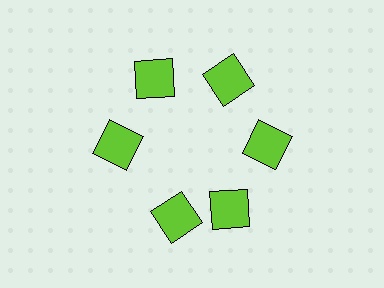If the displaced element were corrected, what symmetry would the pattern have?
It would have 6-fold rotational symmetry — the pattern would map onto itself every 60 degrees.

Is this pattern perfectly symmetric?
No. The 6 lime squares are arranged in a ring, but one element near the 7 o'clock position is rotated out of alignment along the ring, breaking the 6-fold rotational symmetry.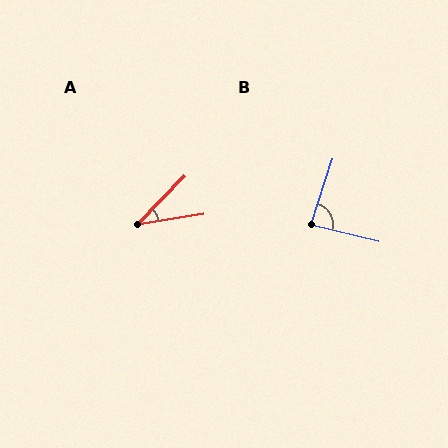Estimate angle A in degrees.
Approximately 37 degrees.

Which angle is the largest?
B, at approximately 85 degrees.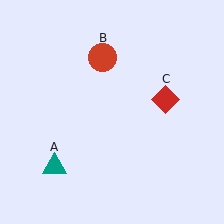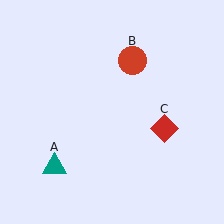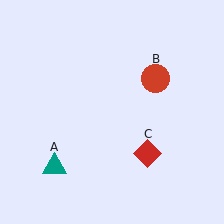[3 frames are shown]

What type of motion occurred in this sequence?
The red circle (object B), red diamond (object C) rotated clockwise around the center of the scene.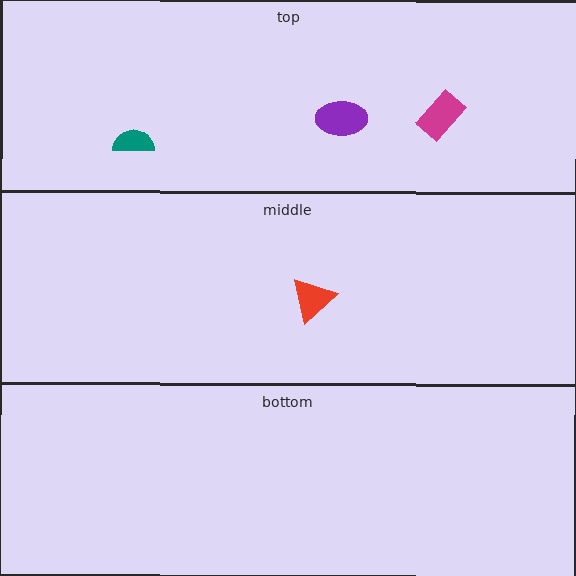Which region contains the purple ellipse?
The top region.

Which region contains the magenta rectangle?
The top region.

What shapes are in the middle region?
The red triangle.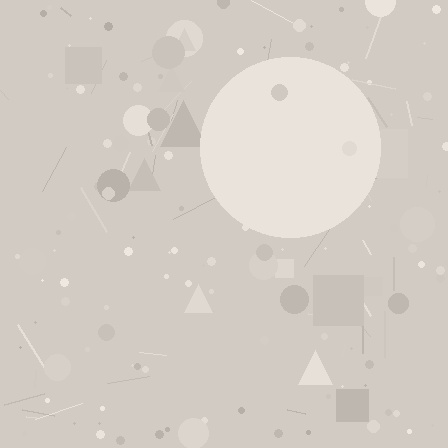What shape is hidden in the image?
A circle is hidden in the image.